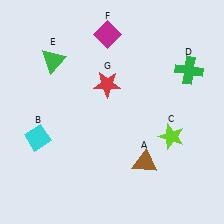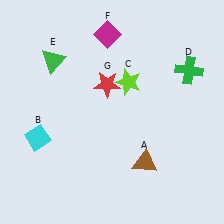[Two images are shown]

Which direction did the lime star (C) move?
The lime star (C) moved up.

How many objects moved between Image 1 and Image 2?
1 object moved between the two images.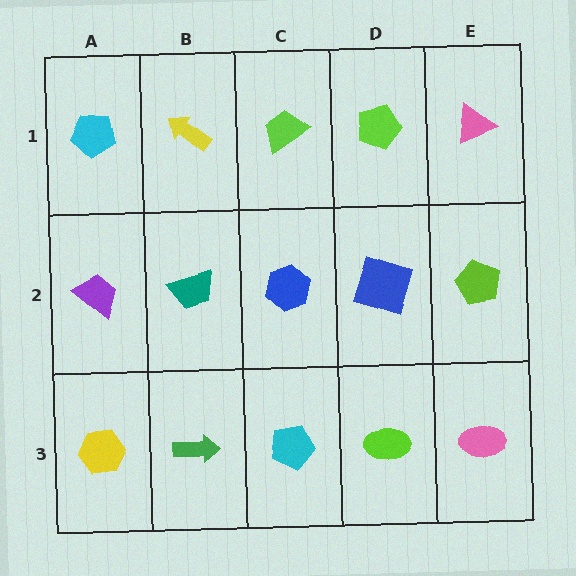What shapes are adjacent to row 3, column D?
A blue square (row 2, column D), a cyan pentagon (row 3, column C), a pink ellipse (row 3, column E).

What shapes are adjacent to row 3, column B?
A teal trapezoid (row 2, column B), a yellow hexagon (row 3, column A), a cyan pentagon (row 3, column C).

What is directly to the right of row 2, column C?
A blue square.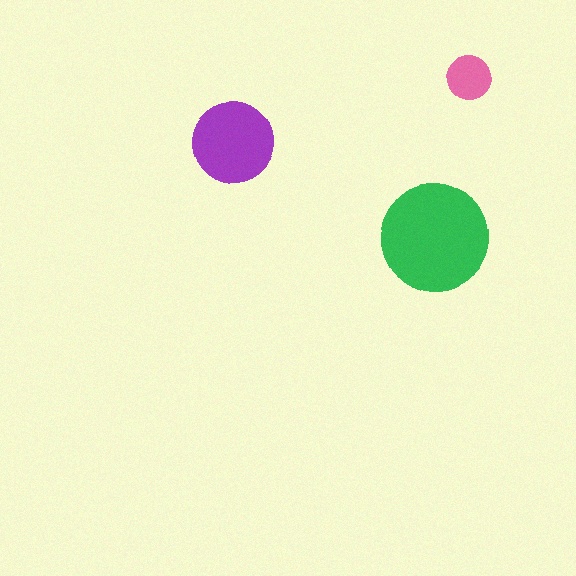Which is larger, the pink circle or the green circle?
The green one.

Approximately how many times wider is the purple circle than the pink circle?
About 2 times wider.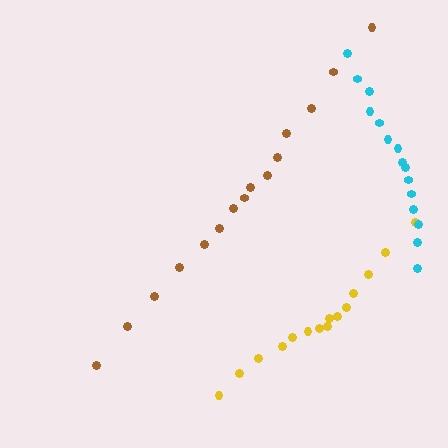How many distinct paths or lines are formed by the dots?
There are 3 distinct paths.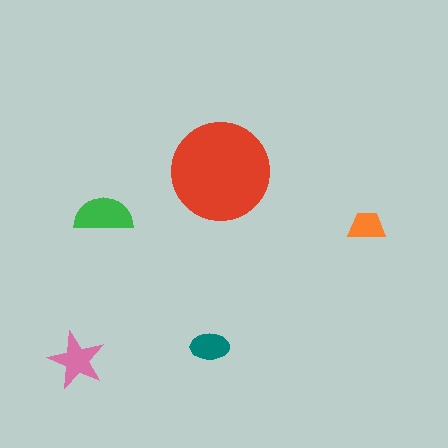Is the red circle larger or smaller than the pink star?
Larger.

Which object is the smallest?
The orange trapezoid.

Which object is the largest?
The red circle.